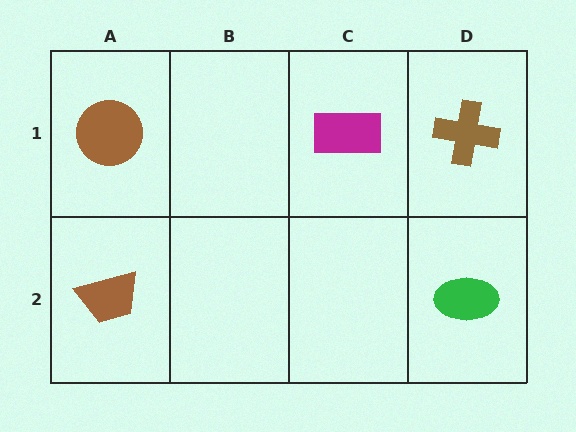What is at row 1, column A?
A brown circle.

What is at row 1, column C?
A magenta rectangle.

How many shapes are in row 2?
2 shapes.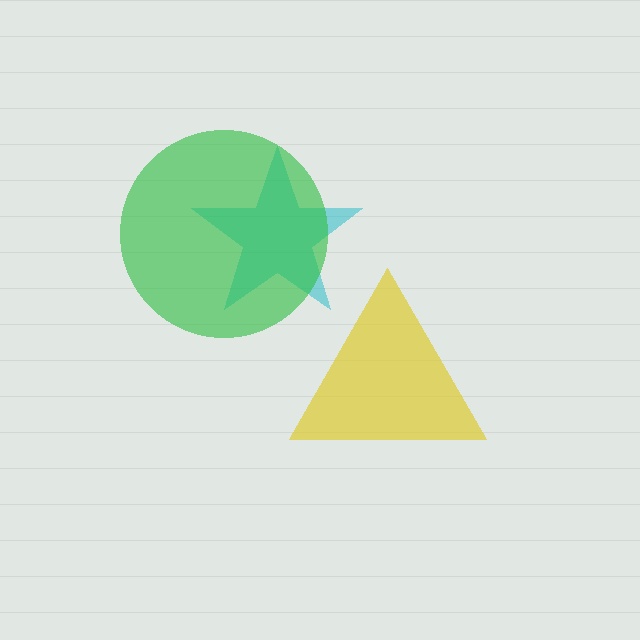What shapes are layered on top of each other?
The layered shapes are: a cyan star, a yellow triangle, a green circle.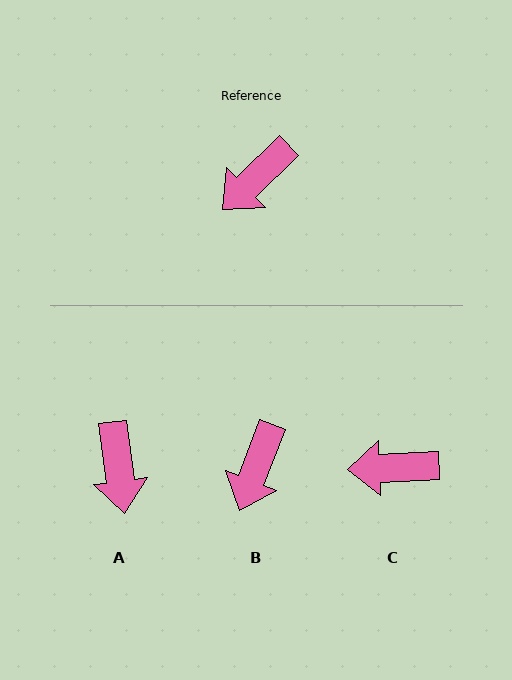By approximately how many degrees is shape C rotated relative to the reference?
Approximately 42 degrees clockwise.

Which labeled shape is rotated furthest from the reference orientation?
A, about 53 degrees away.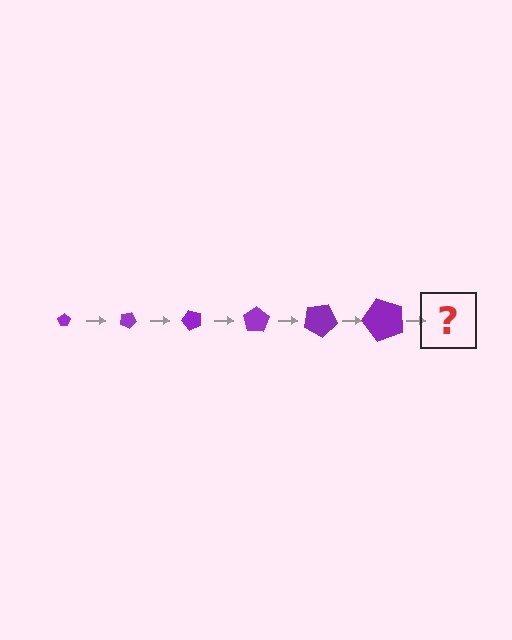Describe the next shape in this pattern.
It should be a pentagon, larger than the previous one and rotated 150 degrees from the start.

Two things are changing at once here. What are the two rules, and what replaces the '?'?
The two rules are that the pentagon grows larger each step and it rotates 25 degrees each step. The '?' should be a pentagon, larger than the previous one and rotated 150 degrees from the start.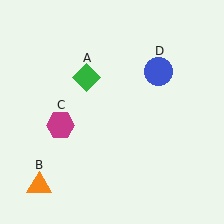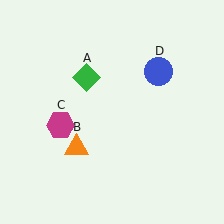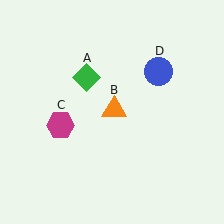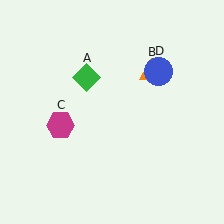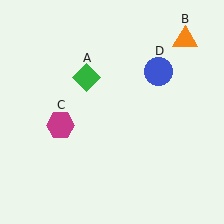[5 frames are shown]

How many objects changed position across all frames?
1 object changed position: orange triangle (object B).